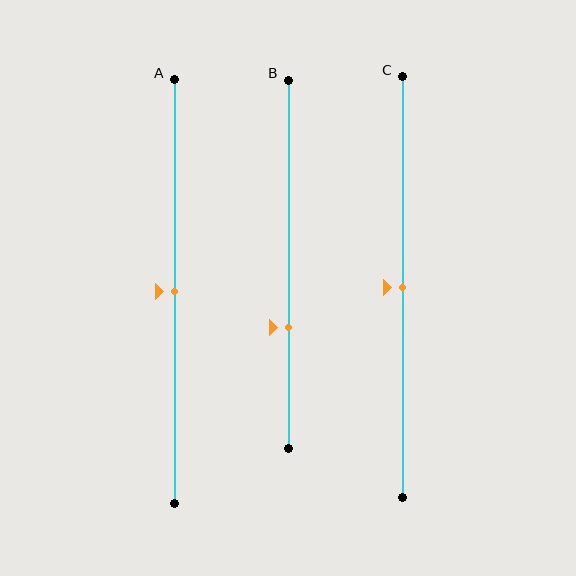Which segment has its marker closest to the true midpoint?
Segment A has its marker closest to the true midpoint.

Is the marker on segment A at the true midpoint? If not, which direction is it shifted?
Yes, the marker on segment A is at the true midpoint.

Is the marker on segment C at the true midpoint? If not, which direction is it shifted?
Yes, the marker on segment C is at the true midpoint.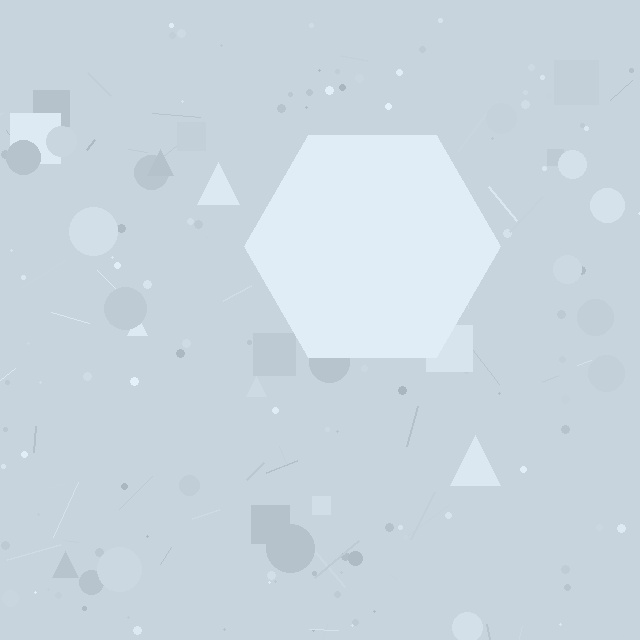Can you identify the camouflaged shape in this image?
The camouflaged shape is a hexagon.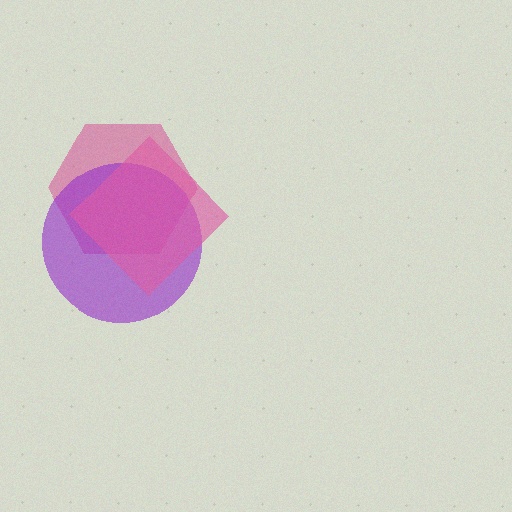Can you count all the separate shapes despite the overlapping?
Yes, there are 3 separate shapes.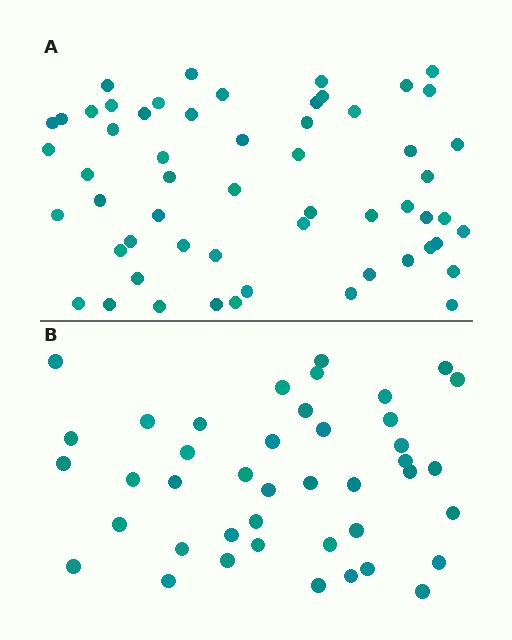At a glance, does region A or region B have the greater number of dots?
Region A (the top region) has more dots.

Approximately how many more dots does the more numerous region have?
Region A has approximately 15 more dots than region B.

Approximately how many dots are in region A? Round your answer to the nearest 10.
About 60 dots. (The exact count is 57, which rounds to 60.)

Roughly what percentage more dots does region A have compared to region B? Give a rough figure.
About 35% more.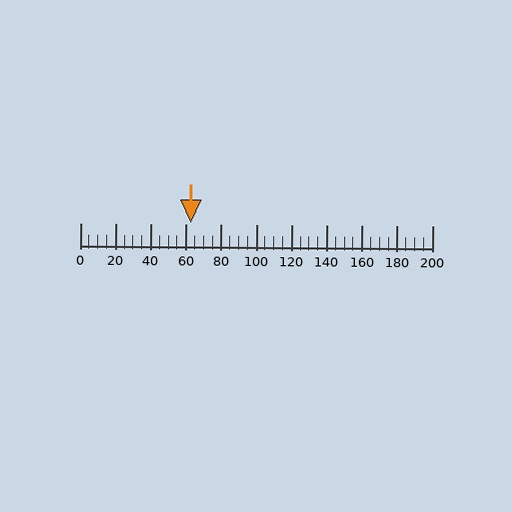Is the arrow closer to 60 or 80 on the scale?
The arrow is closer to 60.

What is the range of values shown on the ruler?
The ruler shows values from 0 to 200.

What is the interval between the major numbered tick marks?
The major tick marks are spaced 20 units apart.